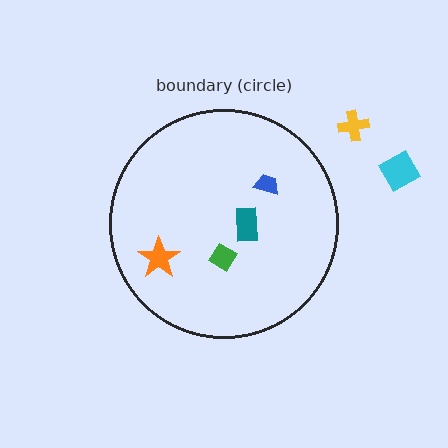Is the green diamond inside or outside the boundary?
Inside.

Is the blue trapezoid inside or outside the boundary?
Inside.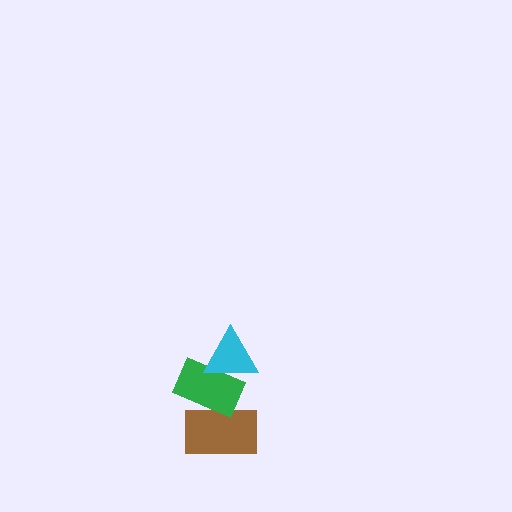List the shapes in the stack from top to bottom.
From top to bottom: the cyan triangle, the green rectangle, the brown rectangle.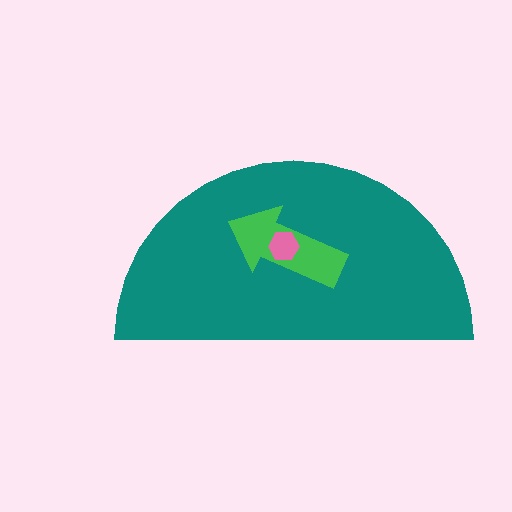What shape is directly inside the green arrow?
The pink hexagon.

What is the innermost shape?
The pink hexagon.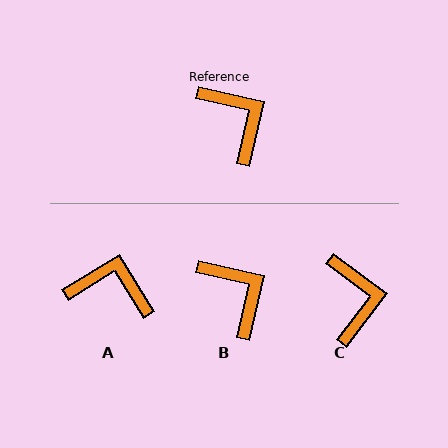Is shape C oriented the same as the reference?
No, it is off by about 24 degrees.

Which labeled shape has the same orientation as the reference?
B.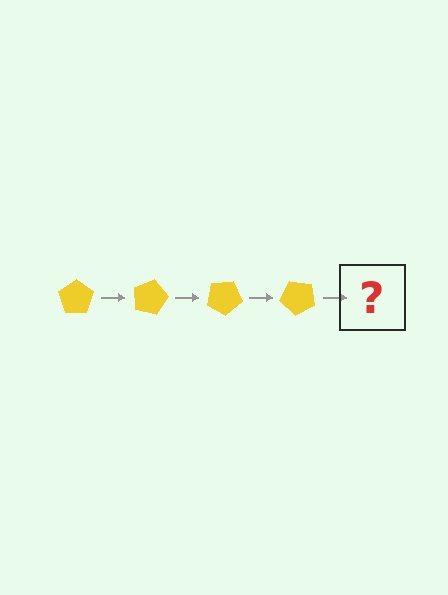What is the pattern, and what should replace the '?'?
The pattern is that the pentagon rotates 15 degrees each step. The '?' should be a yellow pentagon rotated 60 degrees.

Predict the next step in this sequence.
The next step is a yellow pentagon rotated 60 degrees.